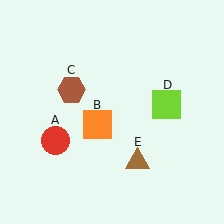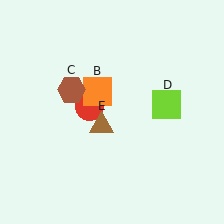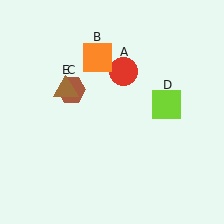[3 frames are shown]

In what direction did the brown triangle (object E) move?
The brown triangle (object E) moved up and to the left.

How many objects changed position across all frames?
3 objects changed position: red circle (object A), orange square (object B), brown triangle (object E).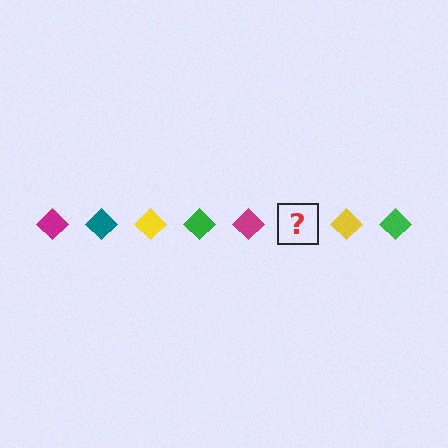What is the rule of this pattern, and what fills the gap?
The rule is that the pattern cycles through magenta, teal, yellow, green diamonds. The gap should be filled with a teal diamond.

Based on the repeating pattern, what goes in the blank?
The blank should be a teal diamond.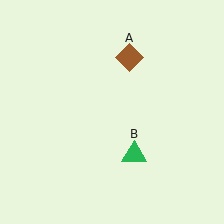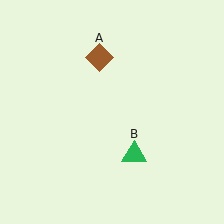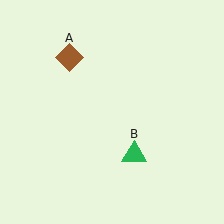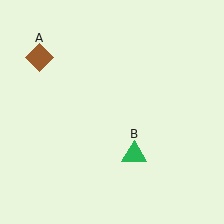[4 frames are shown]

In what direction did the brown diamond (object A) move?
The brown diamond (object A) moved left.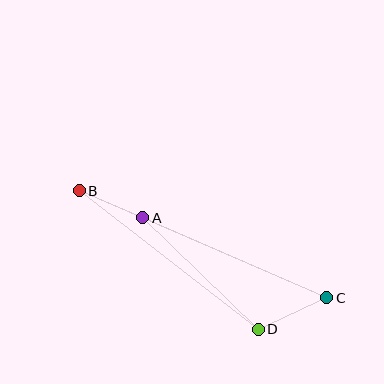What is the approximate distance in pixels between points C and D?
The distance between C and D is approximately 76 pixels.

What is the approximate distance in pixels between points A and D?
The distance between A and D is approximately 161 pixels.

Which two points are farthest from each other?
Points B and C are farthest from each other.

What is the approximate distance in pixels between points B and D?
The distance between B and D is approximately 227 pixels.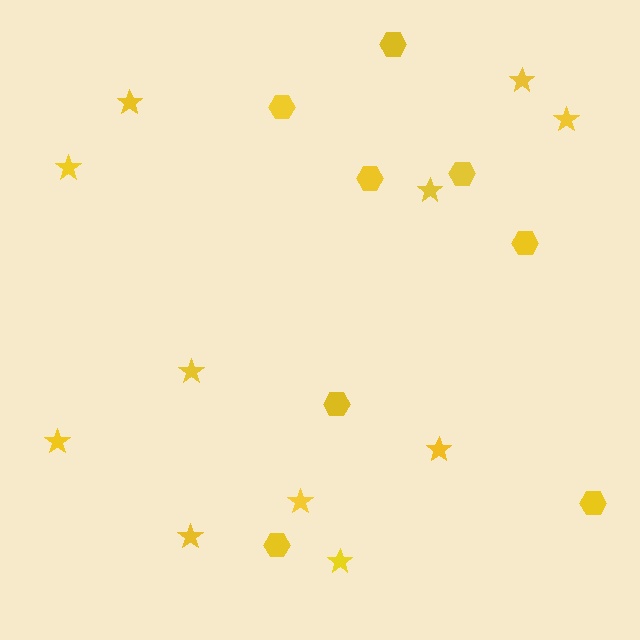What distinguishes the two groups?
There are 2 groups: one group of hexagons (8) and one group of stars (11).